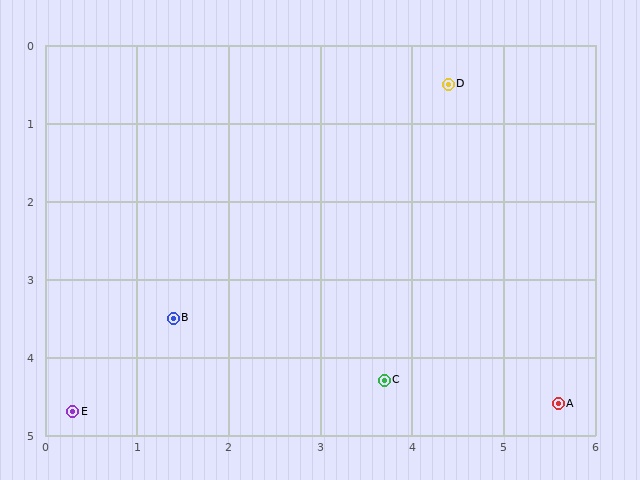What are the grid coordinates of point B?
Point B is at approximately (1.4, 3.5).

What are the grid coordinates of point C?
Point C is at approximately (3.7, 4.3).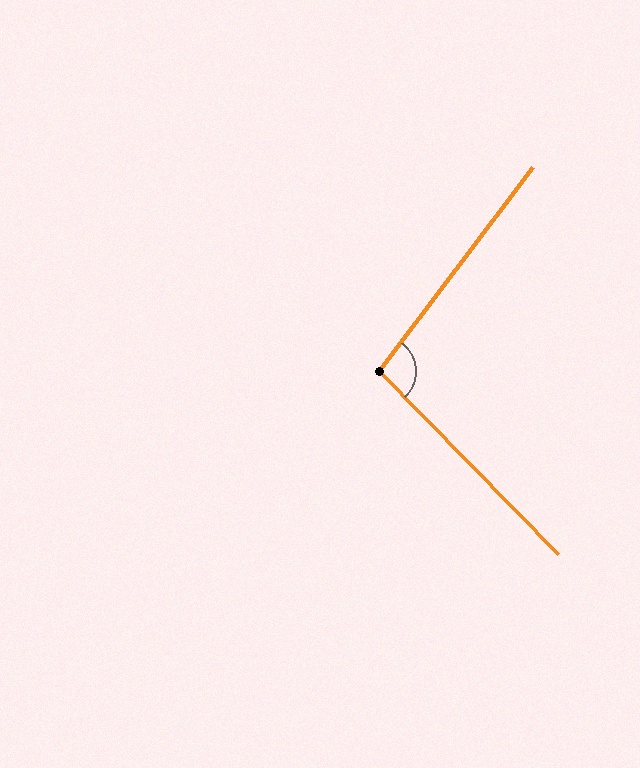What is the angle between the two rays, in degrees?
Approximately 99 degrees.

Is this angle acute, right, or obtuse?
It is obtuse.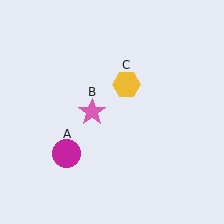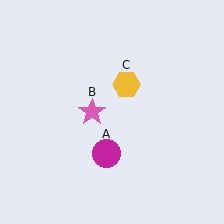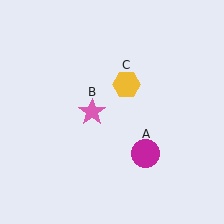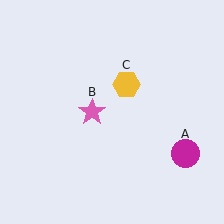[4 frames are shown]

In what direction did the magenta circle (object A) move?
The magenta circle (object A) moved right.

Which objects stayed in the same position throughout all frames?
Pink star (object B) and yellow hexagon (object C) remained stationary.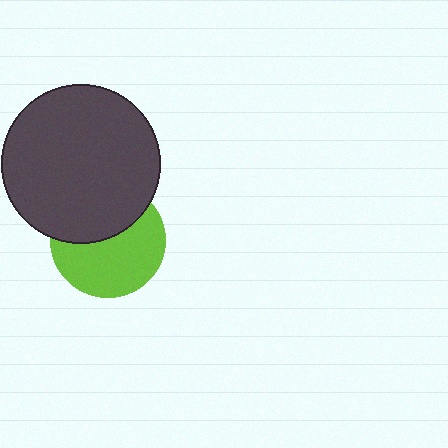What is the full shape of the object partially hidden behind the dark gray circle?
The partially hidden object is a lime circle.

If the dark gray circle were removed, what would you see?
You would see the complete lime circle.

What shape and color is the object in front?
The object in front is a dark gray circle.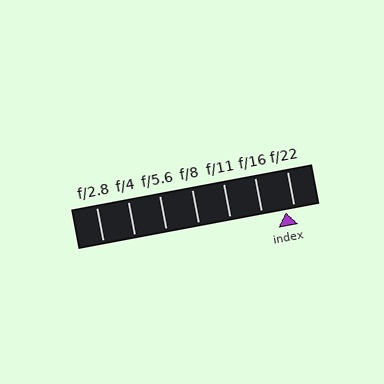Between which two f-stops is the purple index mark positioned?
The index mark is between f/16 and f/22.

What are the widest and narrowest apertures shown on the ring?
The widest aperture shown is f/2.8 and the narrowest is f/22.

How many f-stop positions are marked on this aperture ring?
There are 7 f-stop positions marked.